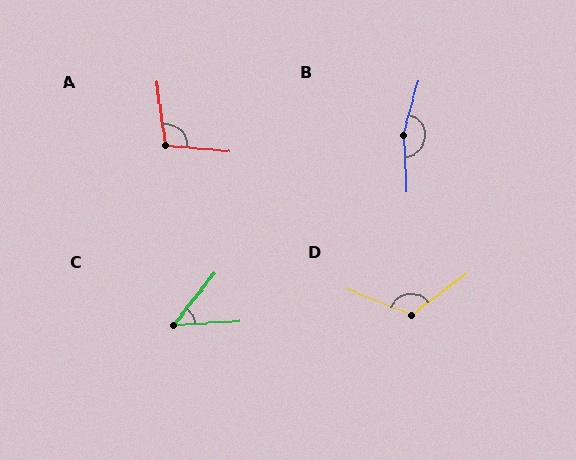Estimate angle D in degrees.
Approximately 122 degrees.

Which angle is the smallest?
C, at approximately 48 degrees.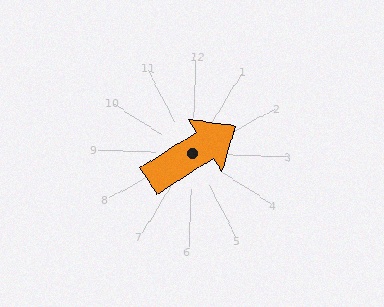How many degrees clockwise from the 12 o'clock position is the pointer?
Approximately 55 degrees.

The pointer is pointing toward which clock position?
Roughly 2 o'clock.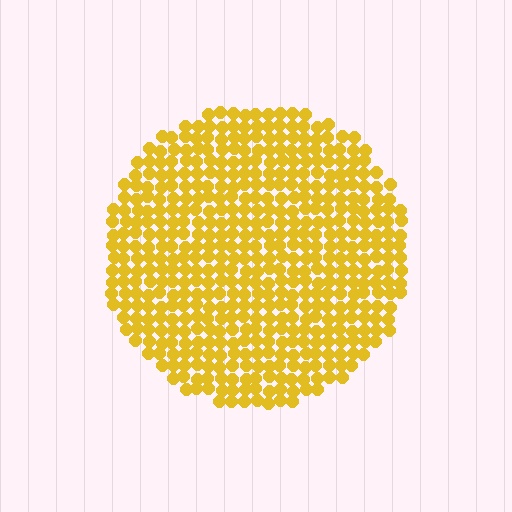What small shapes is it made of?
It is made of small circles.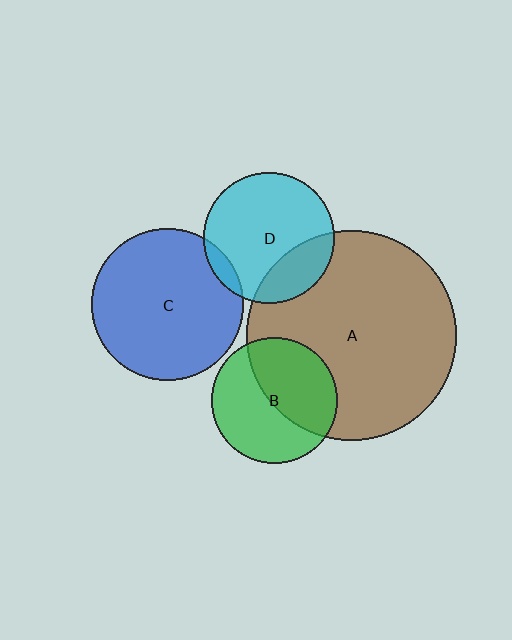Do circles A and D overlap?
Yes.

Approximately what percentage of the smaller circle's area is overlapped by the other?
Approximately 25%.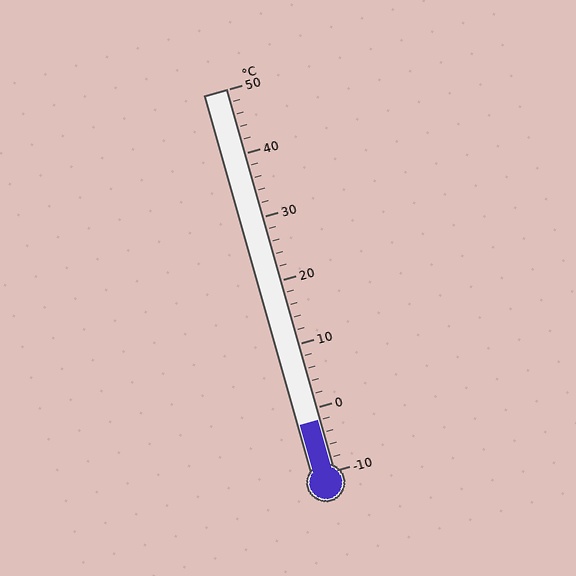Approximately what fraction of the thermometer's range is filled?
The thermometer is filled to approximately 15% of its range.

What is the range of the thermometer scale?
The thermometer scale ranges from -10°C to 50°C.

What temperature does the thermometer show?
The thermometer shows approximately -2°C.